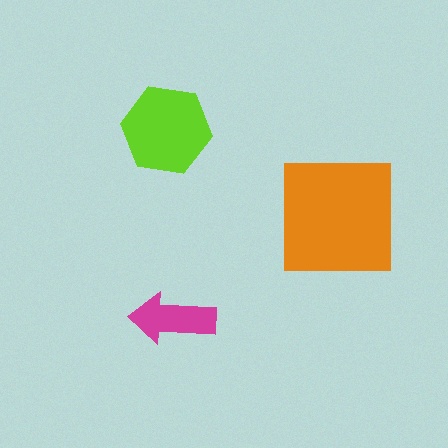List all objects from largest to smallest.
The orange square, the lime hexagon, the magenta arrow.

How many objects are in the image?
There are 3 objects in the image.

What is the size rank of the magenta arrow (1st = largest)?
3rd.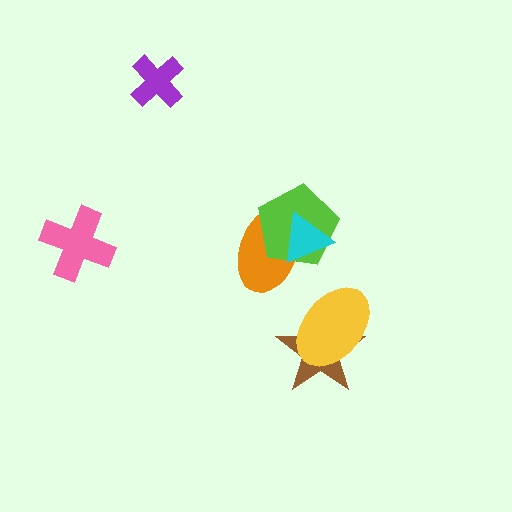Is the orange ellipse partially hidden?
Yes, it is partially covered by another shape.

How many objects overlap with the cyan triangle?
2 objects overlap with the cyan triangle.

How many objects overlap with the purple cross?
0 objects overlap with the purple cross.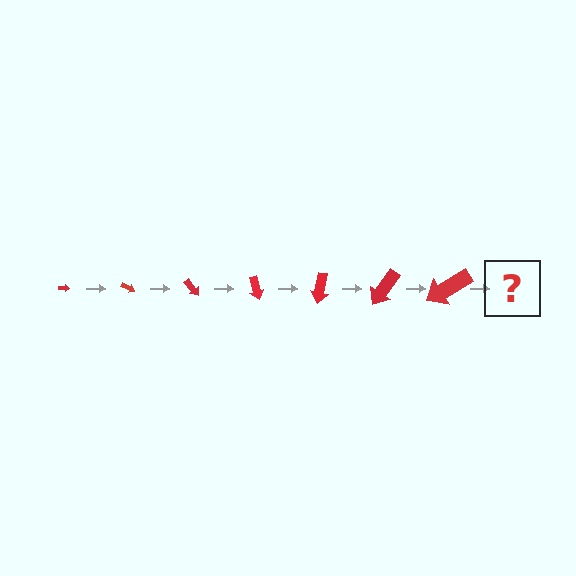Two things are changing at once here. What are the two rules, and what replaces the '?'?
The two rules are that the arrow grows larger each step and it rotates 25 degrees each step. The '?' should be an arrow, larger than the previous one and rotated 175 degrees from the start.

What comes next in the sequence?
The next element should be an arrow, larger than the previous one and rotated 175 degrees from the start.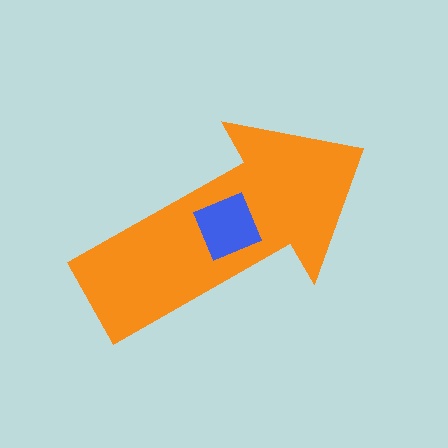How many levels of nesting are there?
2.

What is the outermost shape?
The orange arrow.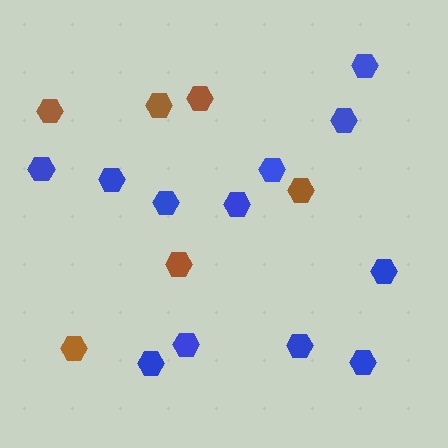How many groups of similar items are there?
There are 2 groups: one group of brown hexagons (6) and one group of blue hexagons (12).